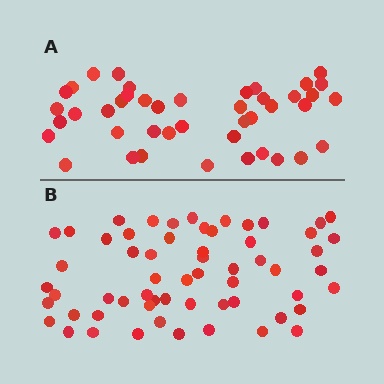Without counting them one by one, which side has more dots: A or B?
Region B (the bottom region) has more dots.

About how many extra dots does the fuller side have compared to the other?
Region B has approximately 15 more dots than region A.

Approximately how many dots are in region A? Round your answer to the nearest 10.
About 40 dots. (The exact count is 43, which rounds to 40.)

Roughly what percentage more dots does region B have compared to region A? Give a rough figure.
About 40% more.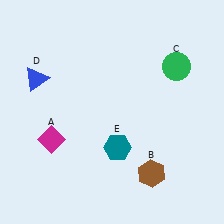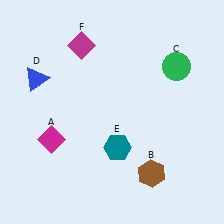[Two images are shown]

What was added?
A magenta diamond (F) was added in Image 2.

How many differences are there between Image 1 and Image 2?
There is 1 difference between the two images.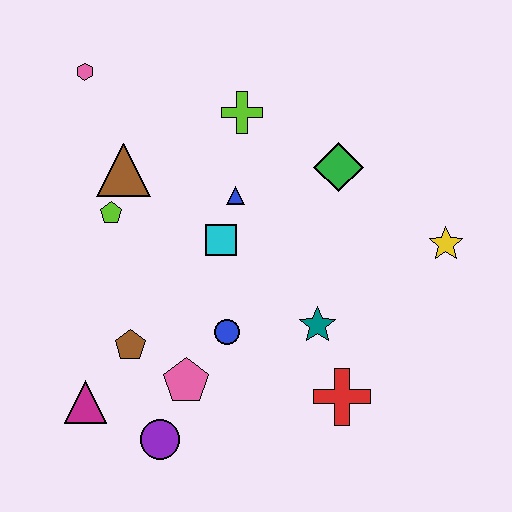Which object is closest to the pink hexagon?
The brown triangle is closest to the pink hexagon.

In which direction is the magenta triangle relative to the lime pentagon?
The magenta triangle is below the lime pentagon.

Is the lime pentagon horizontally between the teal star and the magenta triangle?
Yes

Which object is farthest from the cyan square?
The yellow star is farthest from the cyan square.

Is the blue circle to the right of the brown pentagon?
Yes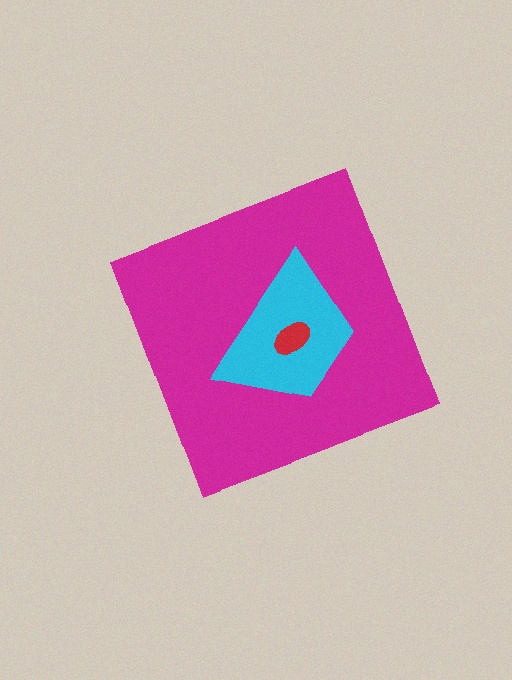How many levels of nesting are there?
3.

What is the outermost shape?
The magenta diamond.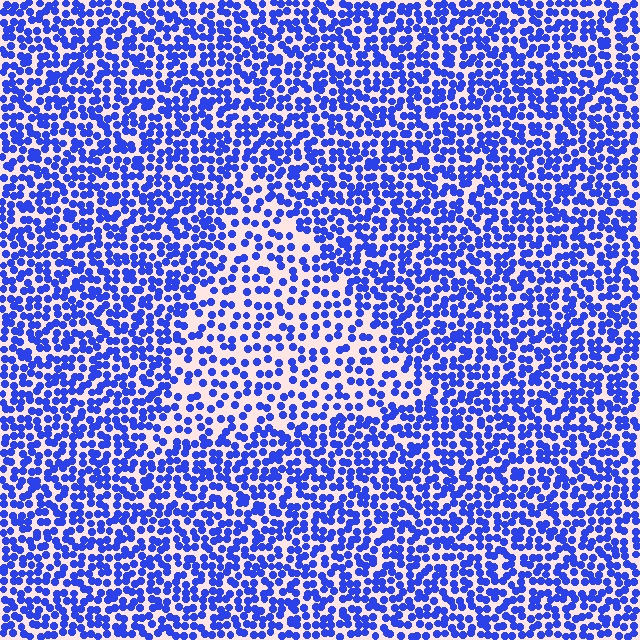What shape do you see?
I see a triangle.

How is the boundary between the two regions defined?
The boundary is defined by a change in element density (approximately 1.8x ratio). All elements are the same color, size, and shape.